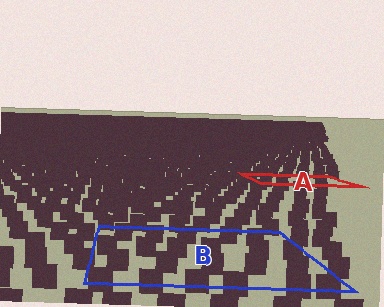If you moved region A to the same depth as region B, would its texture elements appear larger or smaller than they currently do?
They would appear larger. At a closer depth, the same texture elements are projected at a bigger on-screen size.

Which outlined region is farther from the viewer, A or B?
Region A is farther from the viewer — the texture elements inside it appear smaller and more densely packed.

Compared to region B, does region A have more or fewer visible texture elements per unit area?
Region A has more texture elements per unit area — they are packed more densely because it is farther away.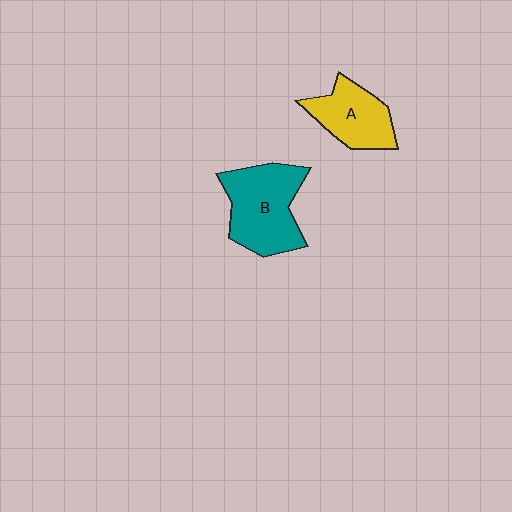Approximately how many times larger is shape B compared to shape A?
Approximately 1.4 times.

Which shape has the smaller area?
Shape A (yellow).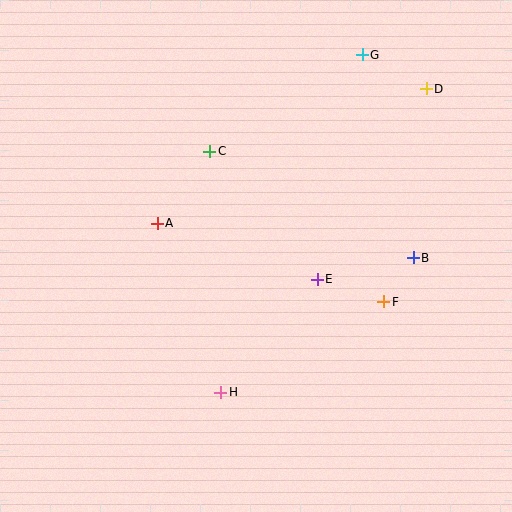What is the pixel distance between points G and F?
The distance between G and F is 248 pixels.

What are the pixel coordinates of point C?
Point C is at (210, 151).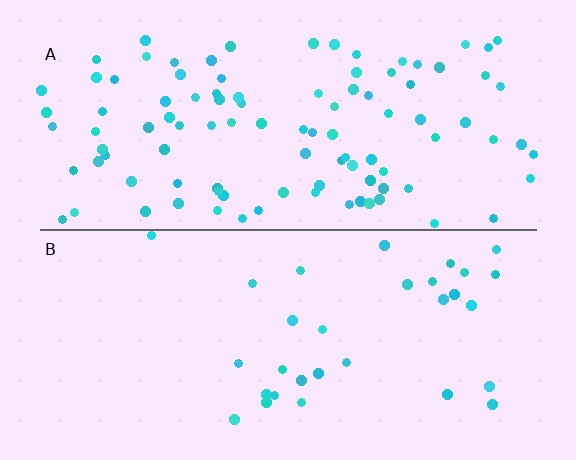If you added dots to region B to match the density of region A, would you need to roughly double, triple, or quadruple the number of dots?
Approximately triple.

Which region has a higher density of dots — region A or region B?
A (the top).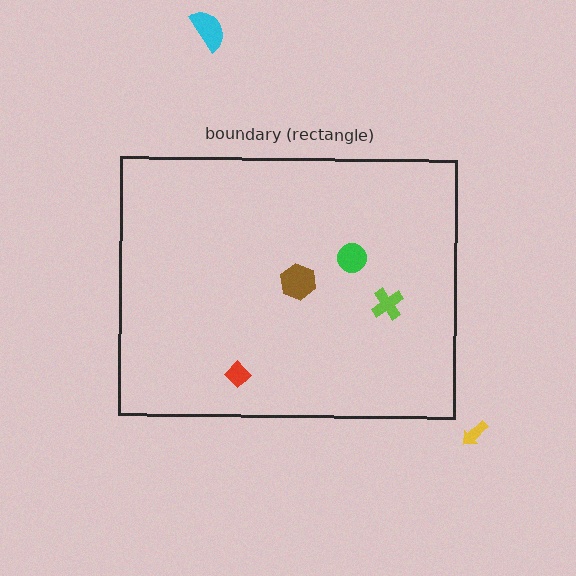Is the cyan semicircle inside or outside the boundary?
Outside.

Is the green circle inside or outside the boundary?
Inside.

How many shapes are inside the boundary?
4 inside, 2 outside.